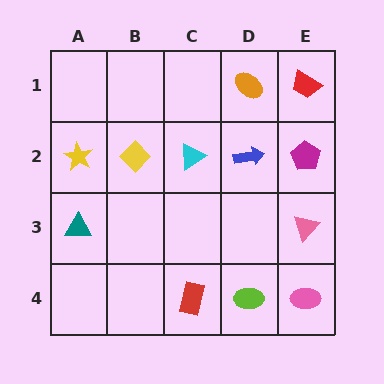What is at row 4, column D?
A lime ellipse.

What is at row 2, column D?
A blue arrow.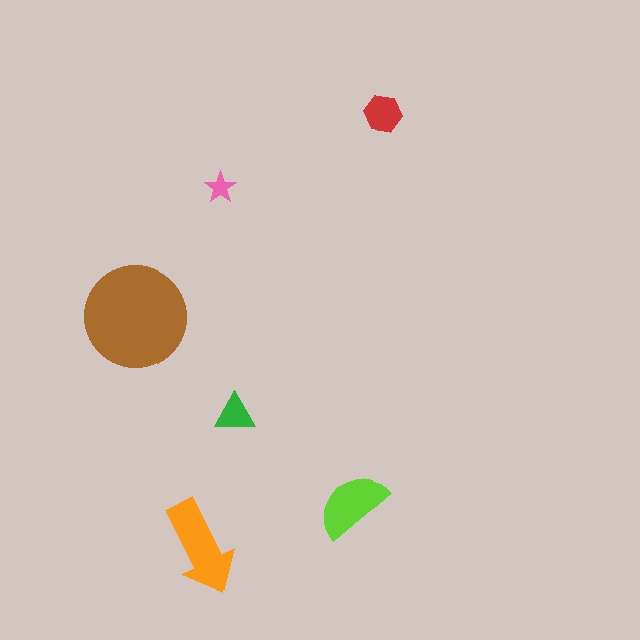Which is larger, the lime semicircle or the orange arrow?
The orange arrow.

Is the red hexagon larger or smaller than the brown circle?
Smaller.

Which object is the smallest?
The pink star.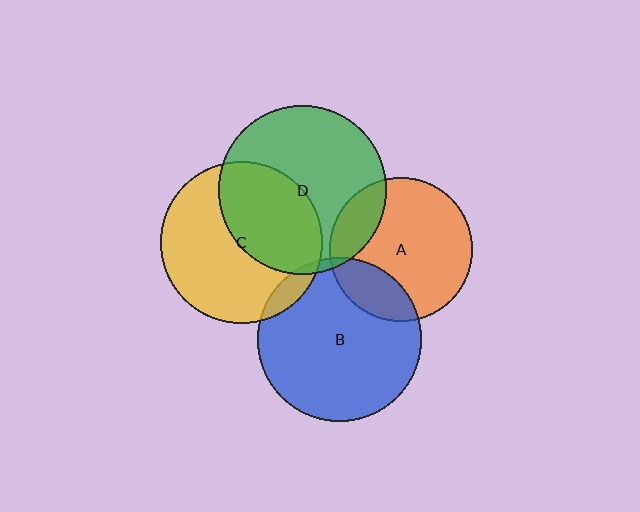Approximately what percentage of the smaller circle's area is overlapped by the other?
Approximately 20%.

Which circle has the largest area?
Circle D (green).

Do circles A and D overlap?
Yes.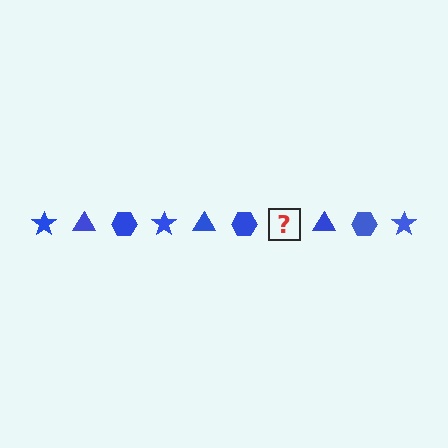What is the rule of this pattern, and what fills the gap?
The rule is that the pattern cycles through star, triangle, hexagon shapes in blue. The gap should be filled with a blue star.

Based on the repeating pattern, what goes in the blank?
The blank should be a blue star.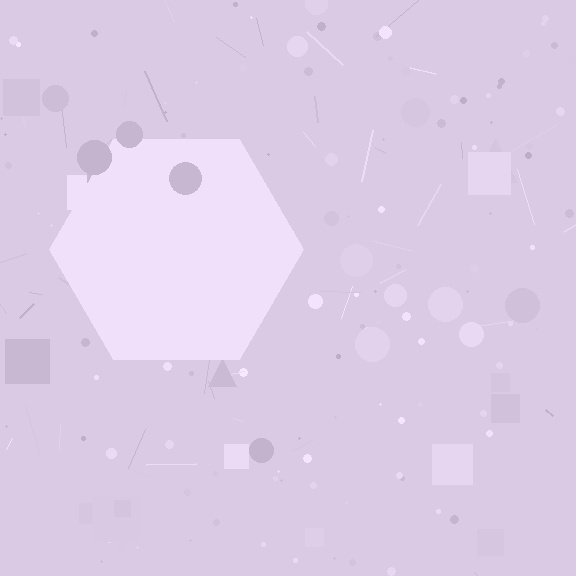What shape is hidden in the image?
A hexagon is hidden in the image.